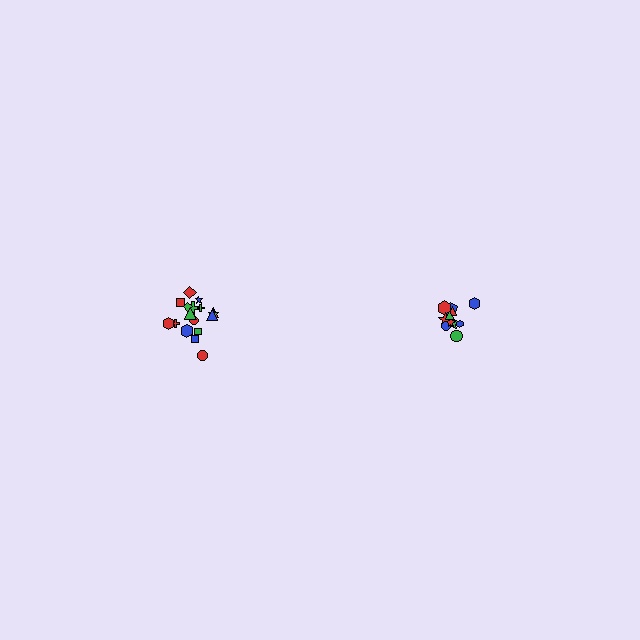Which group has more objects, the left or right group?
The left group.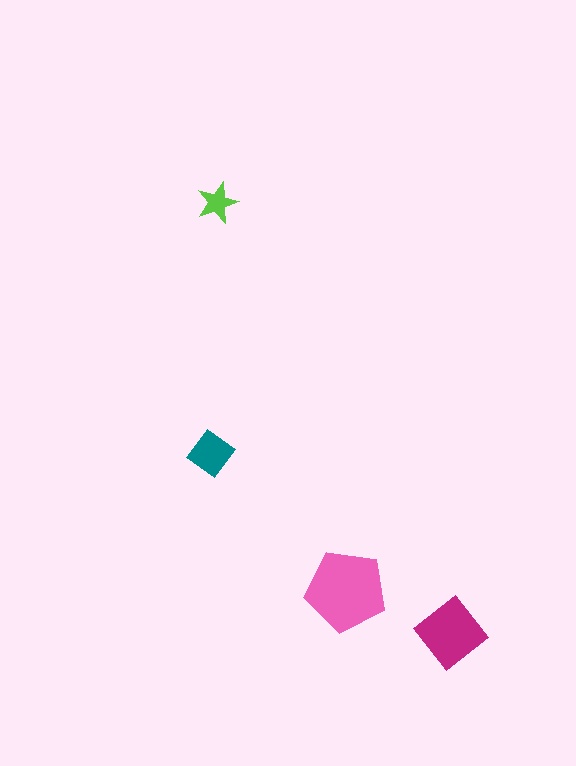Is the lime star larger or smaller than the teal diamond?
Smaller.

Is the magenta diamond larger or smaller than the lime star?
Larger.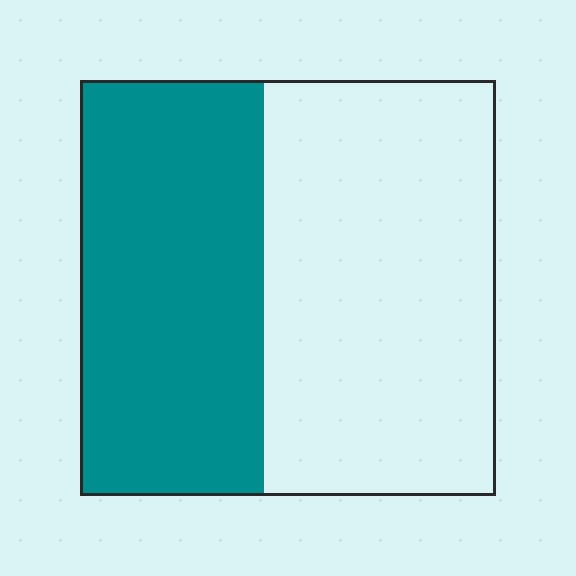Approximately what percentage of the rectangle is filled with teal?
Approximately 45%.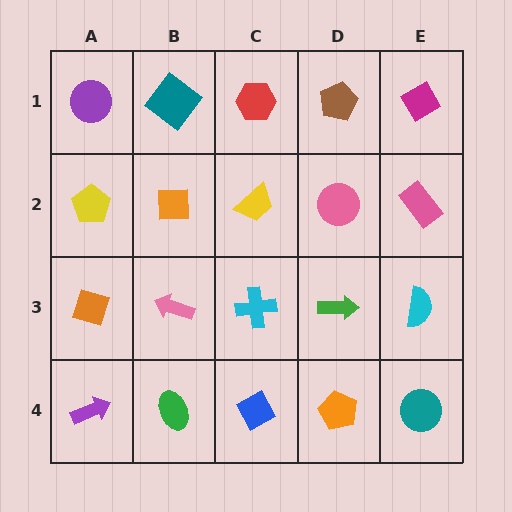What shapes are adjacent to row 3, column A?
A yellow pentagon (row 2, column A), a purple arrow (row 4, column A), a pink arrow (row 3, column B).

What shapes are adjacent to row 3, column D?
A pink circle (row 2, column D), an orange pentagon (row 4, column D), a cyan cross (row 3, column C), a cyan semicircle (row 3, column E).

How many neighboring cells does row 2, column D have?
4.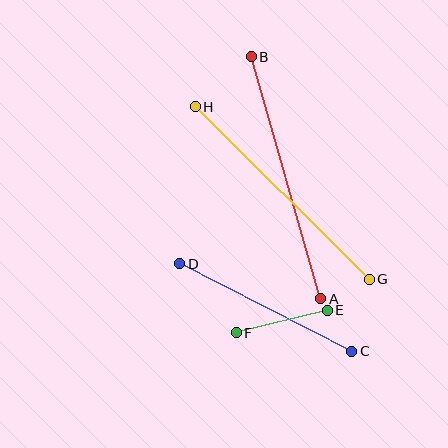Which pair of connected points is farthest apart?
Points A and B are farthest apart.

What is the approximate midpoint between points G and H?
The midpoint is at approximately (282, 193) pixels.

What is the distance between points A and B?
The distance is approximately 252 pixels.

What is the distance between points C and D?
The distance is approximately 193 pixels.